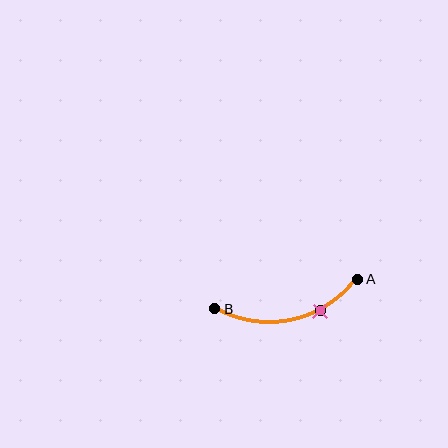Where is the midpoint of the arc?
The arc midpoint is the point on the curve farthest from the straight line joining A and B. It sits below that line.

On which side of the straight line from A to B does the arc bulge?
The arc bulges below the straight line connecting A and B.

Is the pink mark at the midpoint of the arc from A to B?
No. The pink mark lies on the arc but is closer to endpoint A. The arc midpoint would be at the point on the curve equidistant along the arc from both A and B.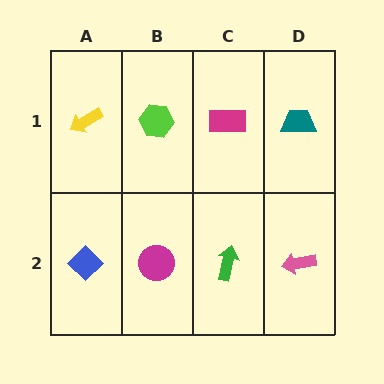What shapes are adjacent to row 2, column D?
A teal trapezoid (row 1, column D), a green arrow (row 2, column C).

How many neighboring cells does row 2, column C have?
3.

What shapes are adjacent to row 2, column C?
A magenta rectangle (row 1, column C), a magenta circle (row 2, column B), a pink arrow (row 2, column D).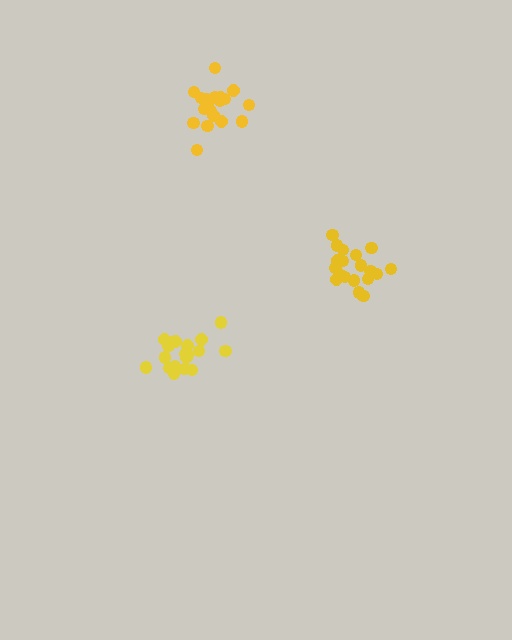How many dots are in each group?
Group 1: 19 dots, Group 2: 21 dots, Group 3: 19 dots (59 total).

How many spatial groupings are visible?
There are 3 spatial groupings.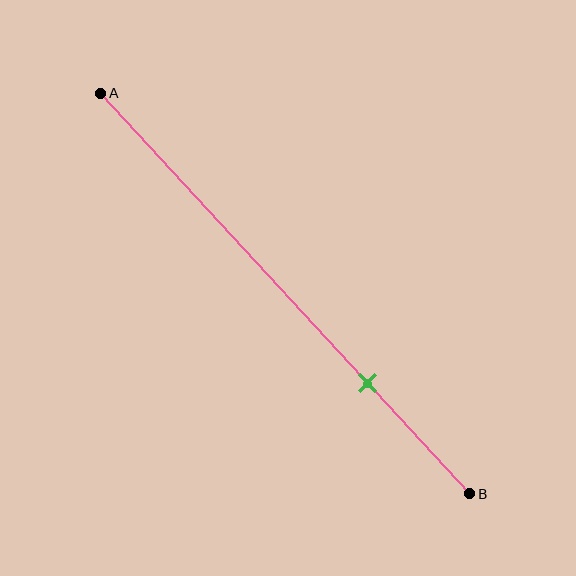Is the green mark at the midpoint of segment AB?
No, the mark is at about 70% from A, not at the 50% midpoint.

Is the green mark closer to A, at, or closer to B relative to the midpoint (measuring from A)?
The green mark is closer to point B than the midpoint of segment AB.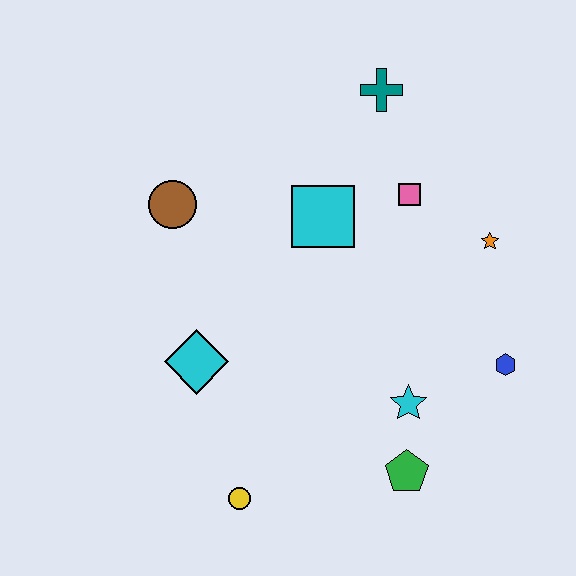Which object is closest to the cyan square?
The pink square is closest to the cyan square.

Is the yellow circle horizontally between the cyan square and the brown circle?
Yes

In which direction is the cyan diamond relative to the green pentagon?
The cyan diamond is to the left of the green pentagon.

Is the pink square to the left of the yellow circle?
No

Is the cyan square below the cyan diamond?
No